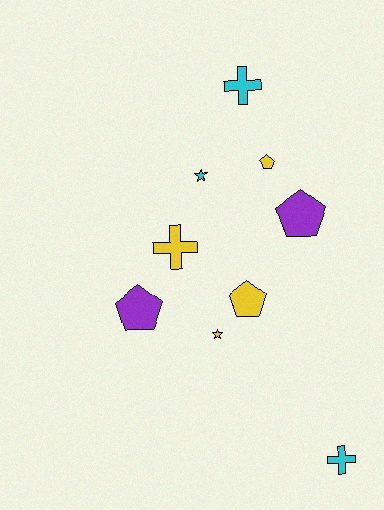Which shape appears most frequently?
Pentagon, with 4 objects.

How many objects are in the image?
There are 9 objects.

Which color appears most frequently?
Yellow, with 4 objects.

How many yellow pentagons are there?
There are 2 yellow pentagons.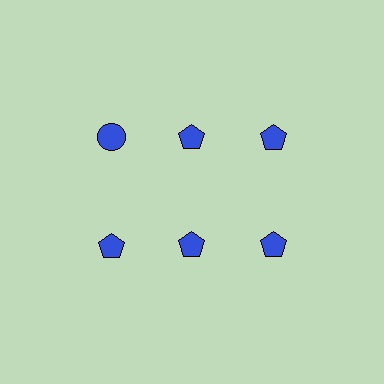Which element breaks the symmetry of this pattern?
The blue circle in the top row, leftmost column breaks the symmetry. All other shapes are blue pentagons.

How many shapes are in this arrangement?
There are 6 shapes arranged in a grid pattern.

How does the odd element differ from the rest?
It has a different shape: circle instead of pentagon.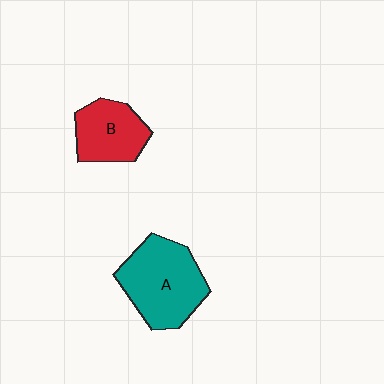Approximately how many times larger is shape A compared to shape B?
Approximately 1.5 times.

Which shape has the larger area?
Shape A (teal).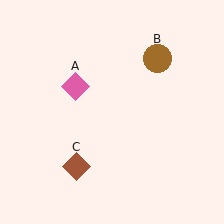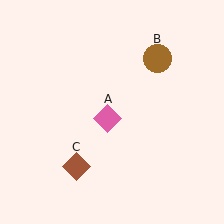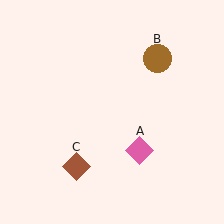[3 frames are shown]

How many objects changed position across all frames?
1 object changed position: pink diamond (object A).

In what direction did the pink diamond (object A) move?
The pink diamond (object A) moved down and to the right.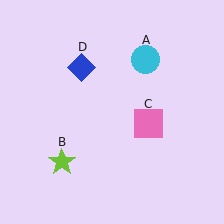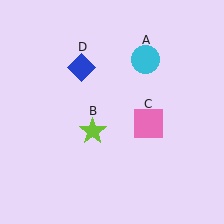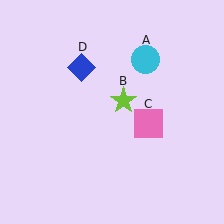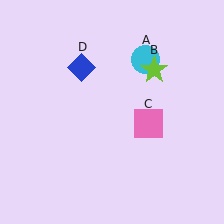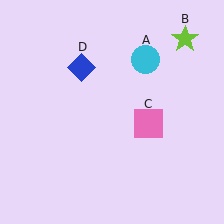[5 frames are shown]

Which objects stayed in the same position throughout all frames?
Cyan circle (object A) and pink square (object C) and blue diamond (object D) remained stationary.